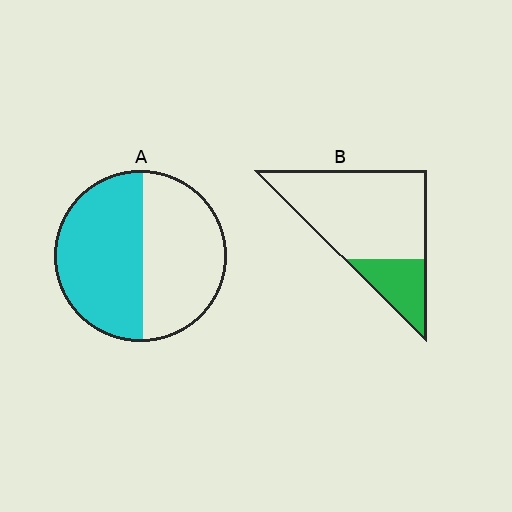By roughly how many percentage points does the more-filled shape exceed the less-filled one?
By roughly 30 percentage points (A over B).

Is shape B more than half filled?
No.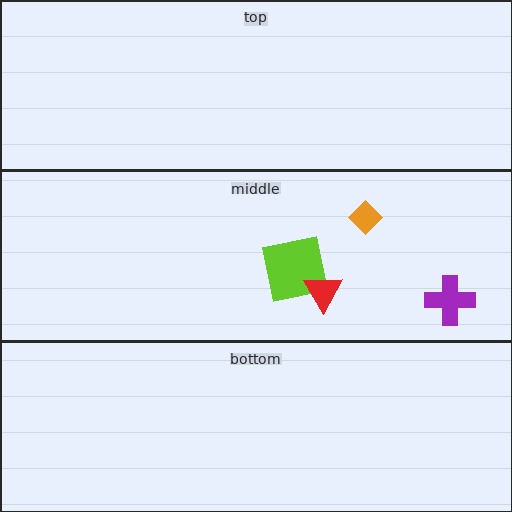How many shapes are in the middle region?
4.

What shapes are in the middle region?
The purple cross, the lime square, the red triangle, the orange diamond.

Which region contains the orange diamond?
The middle region.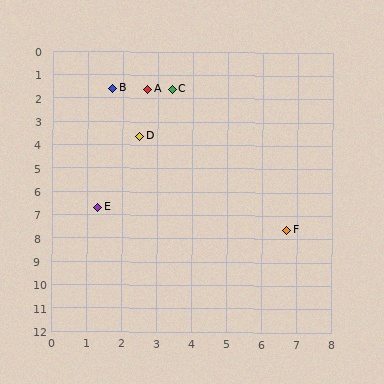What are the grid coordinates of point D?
Point D is at approximately (2.5, 3.6).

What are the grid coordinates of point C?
Point C is at approximately (3.4, 1.6).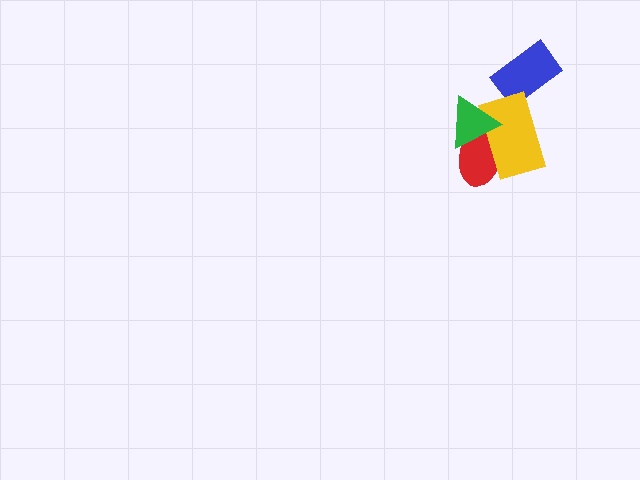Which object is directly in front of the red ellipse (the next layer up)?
The yellow rectangle is directly in front of the red ellipse.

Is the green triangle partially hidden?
No, no other shape covers it.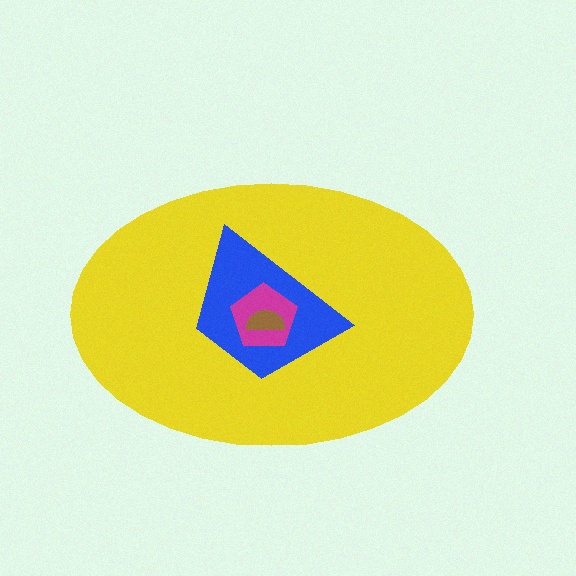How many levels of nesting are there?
4.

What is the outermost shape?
The yellow ellipse.